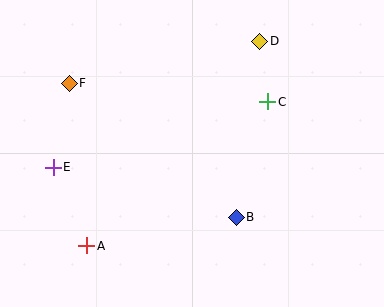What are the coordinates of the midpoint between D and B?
The midpoint between D and B is at (248, 129).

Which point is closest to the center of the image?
Point B at (236, 217) is closest to the center.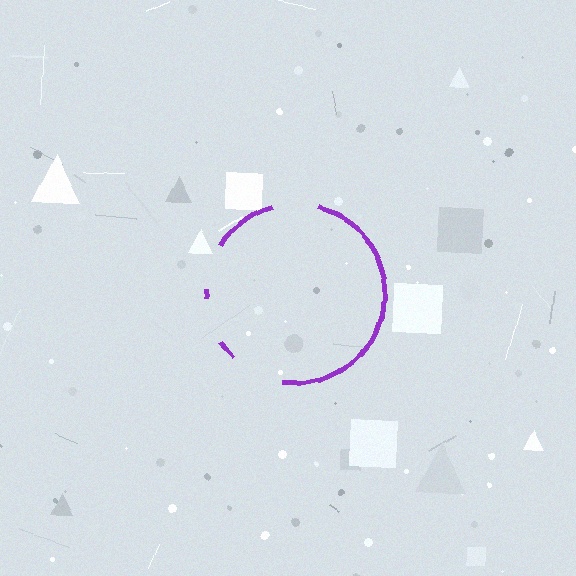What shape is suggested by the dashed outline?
The dashed outline suggests a circle.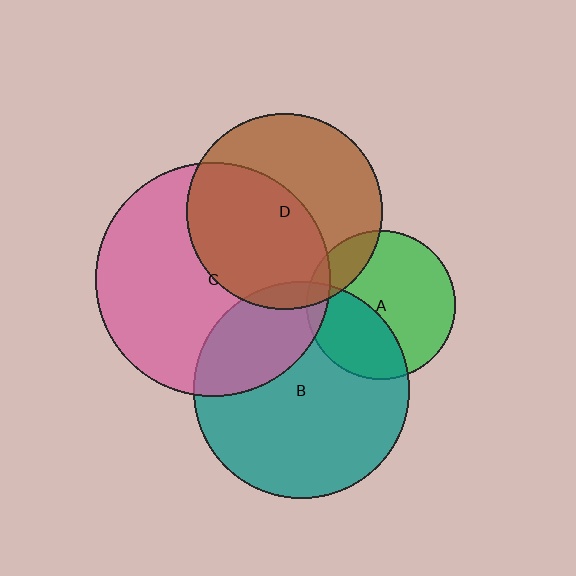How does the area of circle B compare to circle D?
Approximately 1.2 times.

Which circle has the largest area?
Circle C (pink).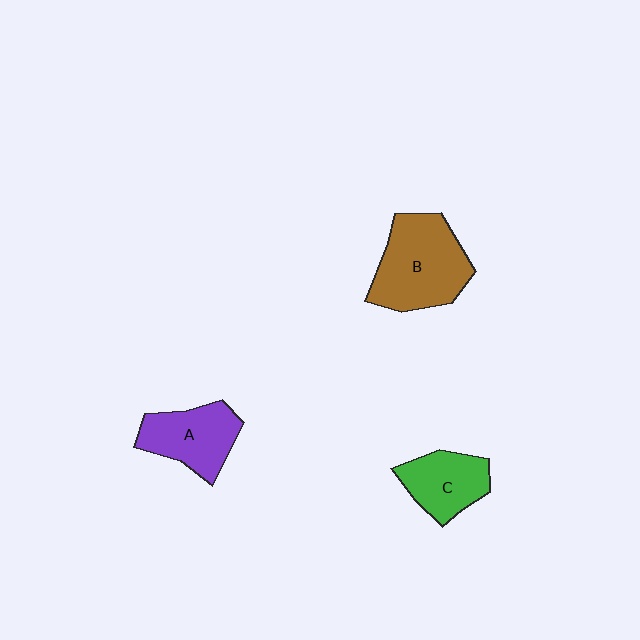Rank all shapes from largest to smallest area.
From largest to smallest: B (brown), A (purple), C (green).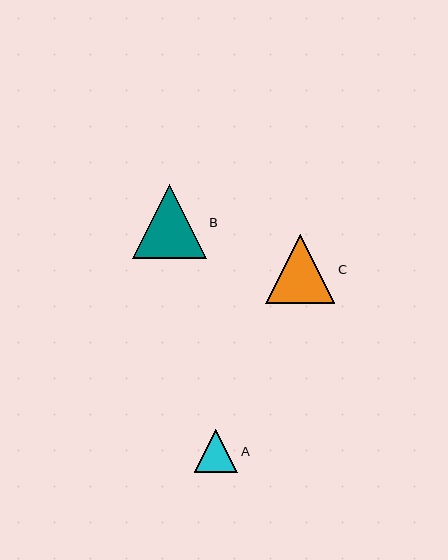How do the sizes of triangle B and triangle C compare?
Triangle B and triangle C are approximately the same size.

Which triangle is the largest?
Triangle B is the largest with a size of approximately 74 pixels.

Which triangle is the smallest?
Triangle A is the smallest with a size of approximately 43 pixels.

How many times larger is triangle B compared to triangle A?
Triangle B is approximately 1.7 times the size of triangle A.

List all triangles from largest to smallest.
From largest to smallest: B, C, A.